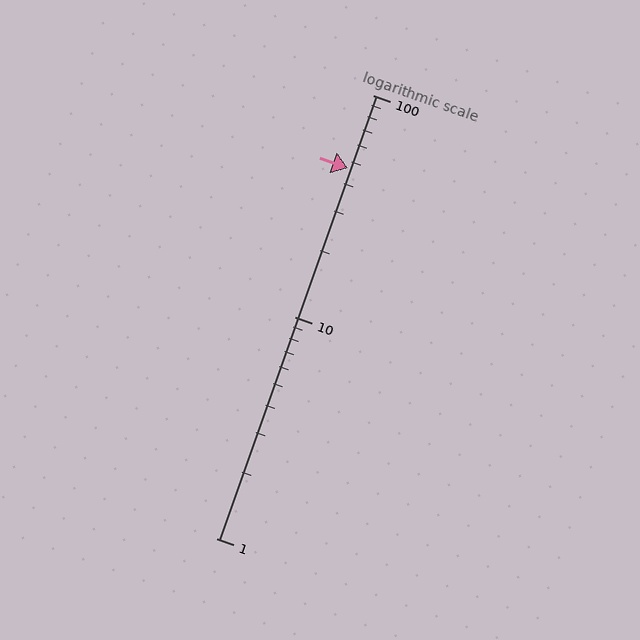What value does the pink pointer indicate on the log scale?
The pointer indicates approximately 47.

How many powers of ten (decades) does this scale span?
The scale spans 2 decades, from 1 to 100.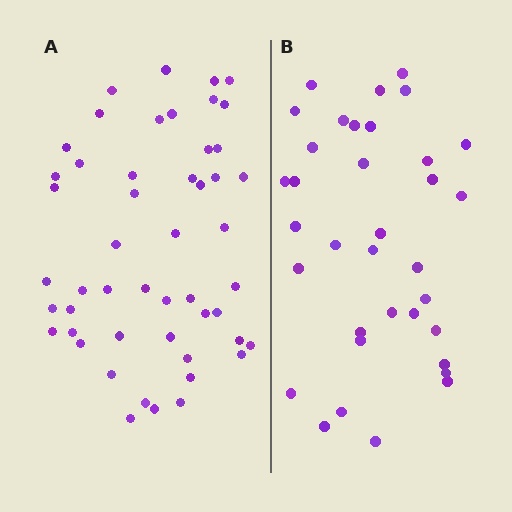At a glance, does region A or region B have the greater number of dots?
Region A (the left region) has more dots.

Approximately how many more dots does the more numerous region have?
Region A has approximately 15 more dots than region B.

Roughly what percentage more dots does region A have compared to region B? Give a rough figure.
About 45% more.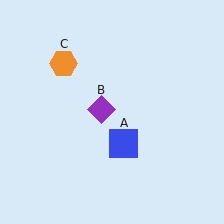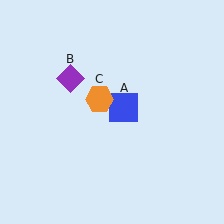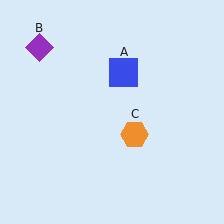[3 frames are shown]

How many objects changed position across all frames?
3 objects changed position: blue square (object A), purple diamond (object B), orange hexagon (object C).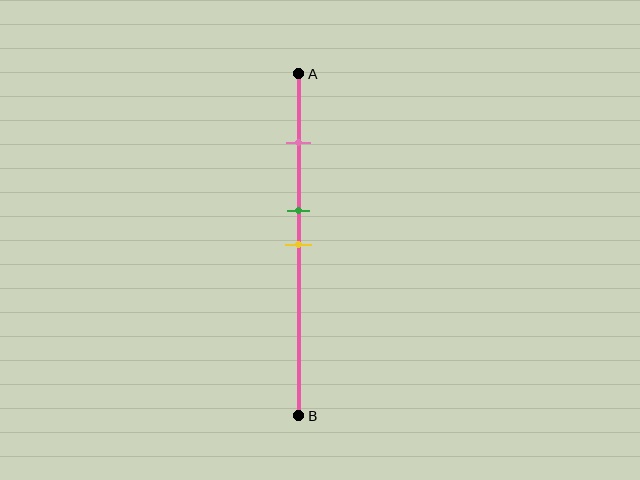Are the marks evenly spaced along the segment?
No, the marks are not evenly spaced.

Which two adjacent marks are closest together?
The green and yellow marks are the closest adjacent pair.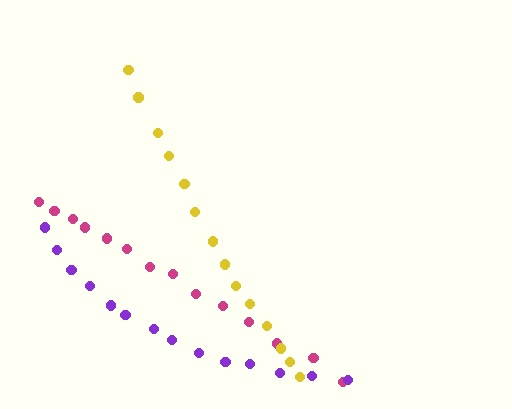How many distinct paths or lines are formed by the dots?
There are 3 distinct paths.